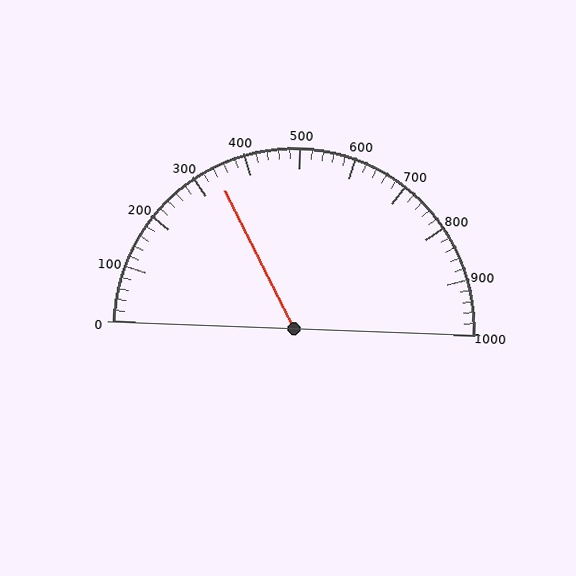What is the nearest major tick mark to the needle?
The nearest major tick mark is 300.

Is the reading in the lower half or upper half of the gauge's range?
The reading is in the lower half of the range (0 to 1000).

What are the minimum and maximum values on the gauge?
The gauge ranges from 0 to 1000.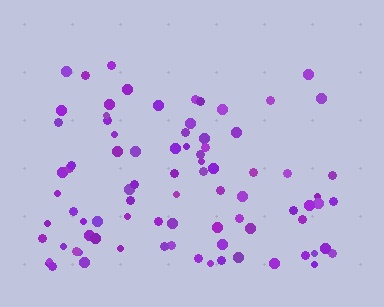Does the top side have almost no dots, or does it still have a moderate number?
Still a moderate number, just noticeably fewer than the bottom.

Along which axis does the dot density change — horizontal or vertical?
Vertical.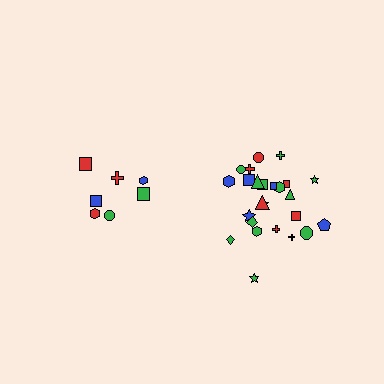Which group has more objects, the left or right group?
The right group.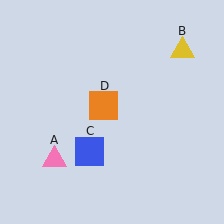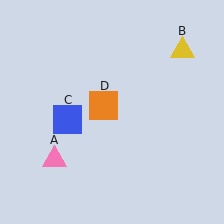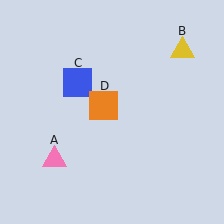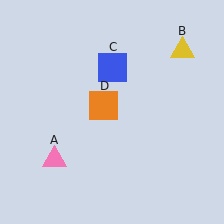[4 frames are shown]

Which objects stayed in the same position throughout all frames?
Pink triangle (object A) and yellow triangle (object B) and orange square (object D) remained stationary.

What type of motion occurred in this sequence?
The blue square (object C) rotated clockwise around the center of the scene.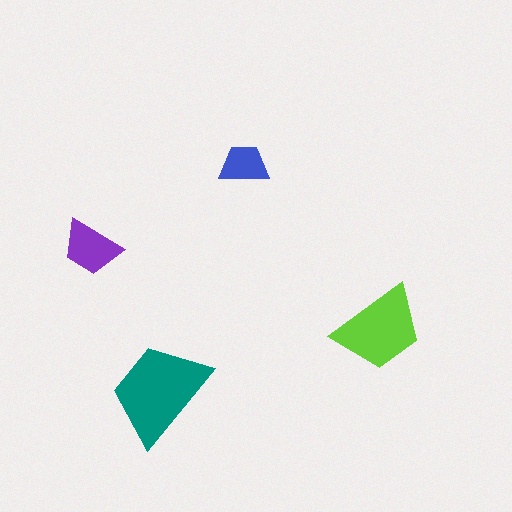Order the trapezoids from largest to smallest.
the teal one, the lime one, the purple one, the blue one.